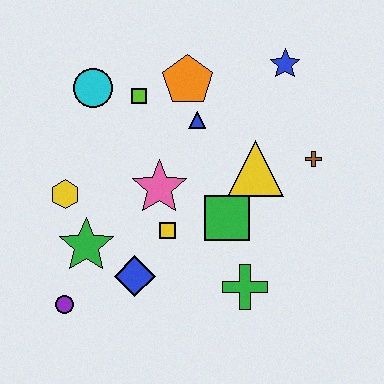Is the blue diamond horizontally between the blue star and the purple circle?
Yes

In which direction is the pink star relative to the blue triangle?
The pink star is below the blue triangle.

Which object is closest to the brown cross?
The yellow triangle is closest to the brown cross.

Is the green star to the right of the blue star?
No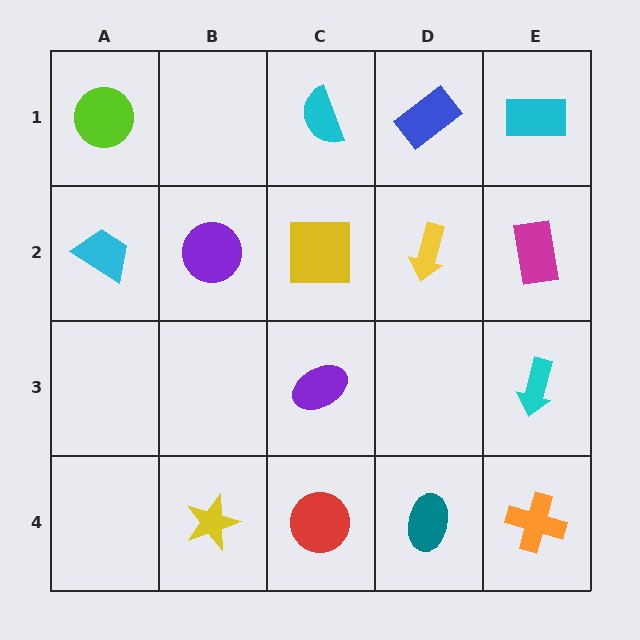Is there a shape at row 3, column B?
No, that cell is empty.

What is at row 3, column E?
A cyan arrow.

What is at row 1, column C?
A cyan semicircle.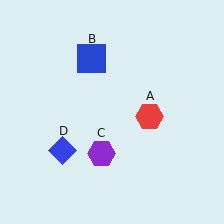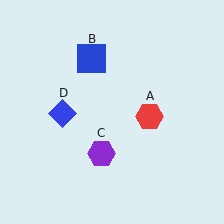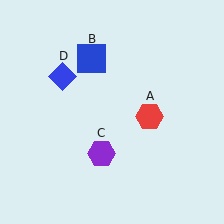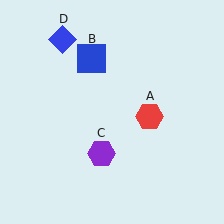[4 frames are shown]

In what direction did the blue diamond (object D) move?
The blue diamond (object D) moved up.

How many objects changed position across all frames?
1 object changed position: blue diamond (object D).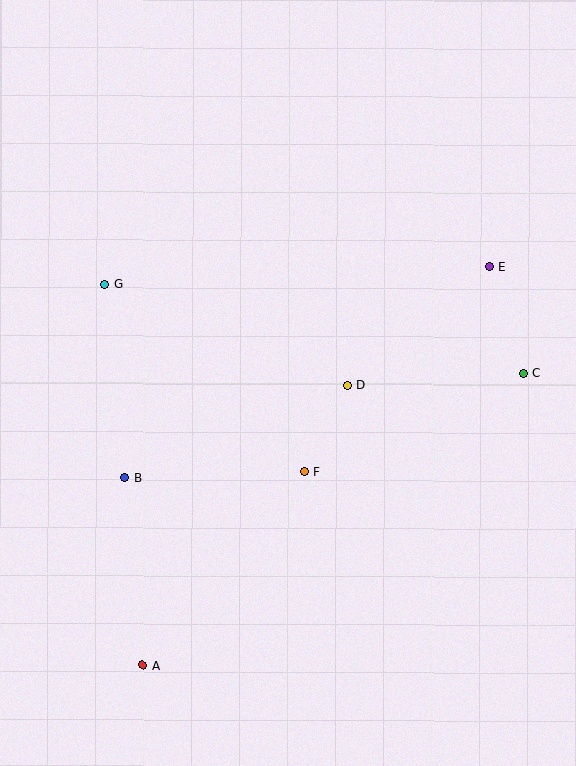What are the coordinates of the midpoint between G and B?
The midpoint between G and B is at (115, 381).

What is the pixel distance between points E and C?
The distance between E and C is 112 pixels.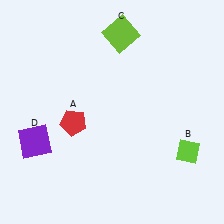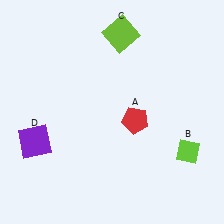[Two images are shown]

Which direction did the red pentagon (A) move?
The red pentagon (A) moved right.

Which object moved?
The red pentagon (A) moved right.